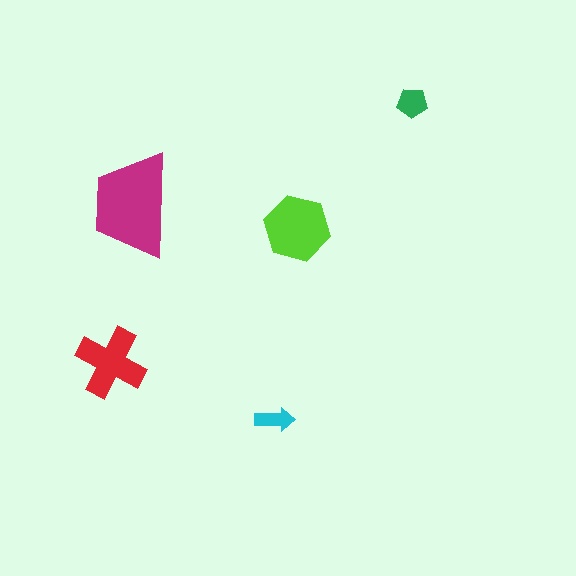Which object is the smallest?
The cyan arrow.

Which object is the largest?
The magenta trapezoid.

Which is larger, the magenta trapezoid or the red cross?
The magenta trapezoid.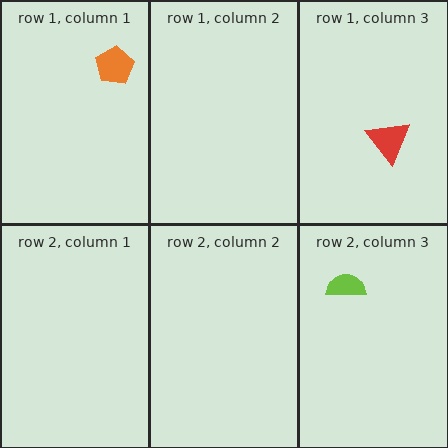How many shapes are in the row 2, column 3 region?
1.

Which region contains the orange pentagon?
The row 1, column 1 region.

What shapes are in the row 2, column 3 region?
The lime semicircle.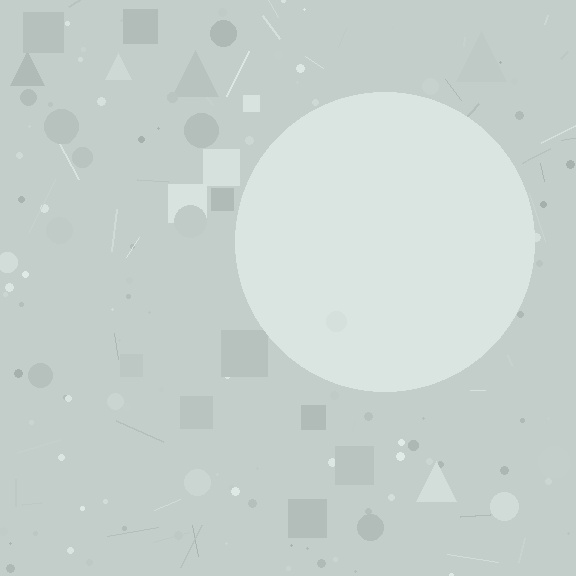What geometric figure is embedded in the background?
A circle is embedded in the background.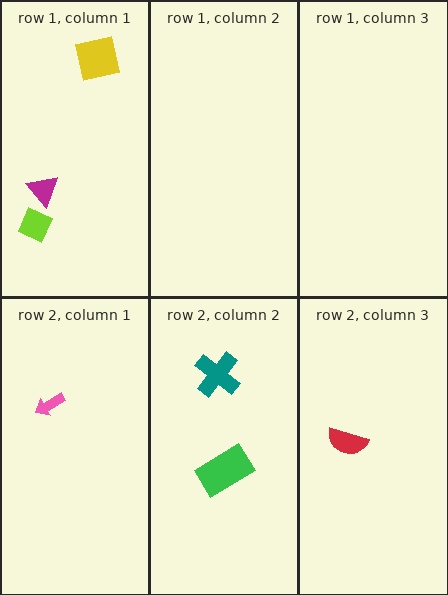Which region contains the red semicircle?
The row 2, column 3 region.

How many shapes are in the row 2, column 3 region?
1.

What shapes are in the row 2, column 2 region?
The teal cross, the green rectangle.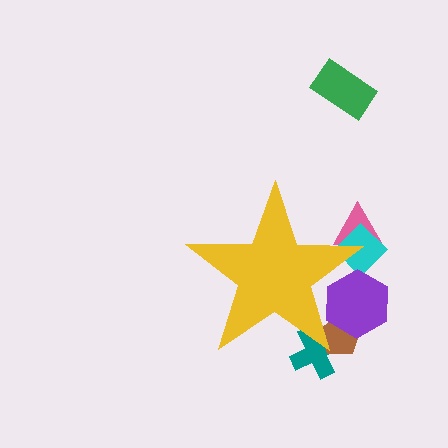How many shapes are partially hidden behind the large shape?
5 shapes are partially hidden.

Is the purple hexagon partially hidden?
Yes, the purple hexagon is partially hidden behind the yellow star.